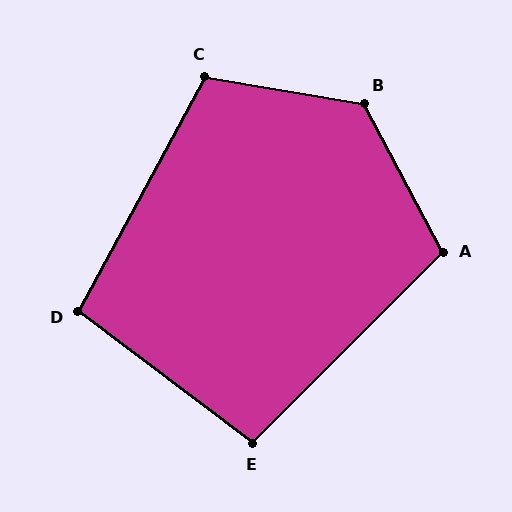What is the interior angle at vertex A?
Approximately 107 degrees (obtuse).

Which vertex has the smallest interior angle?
E, at approximately 98 degrees.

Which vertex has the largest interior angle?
B, at approximately 128 degrees.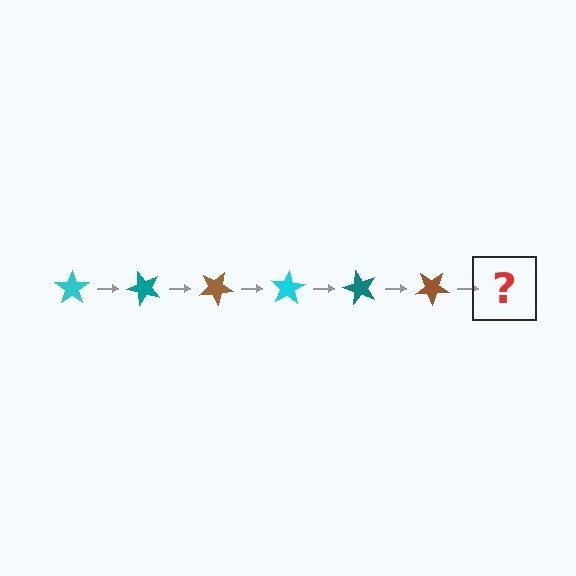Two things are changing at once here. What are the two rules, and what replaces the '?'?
The two rules are that it rotates 50 degrees each step and the color cycles through cyan, teal, and brown. The '?' should be a cyan star, rotated 300 degrees from the start.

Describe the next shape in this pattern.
It should be a cyan star, rotated 300 degrees from the start.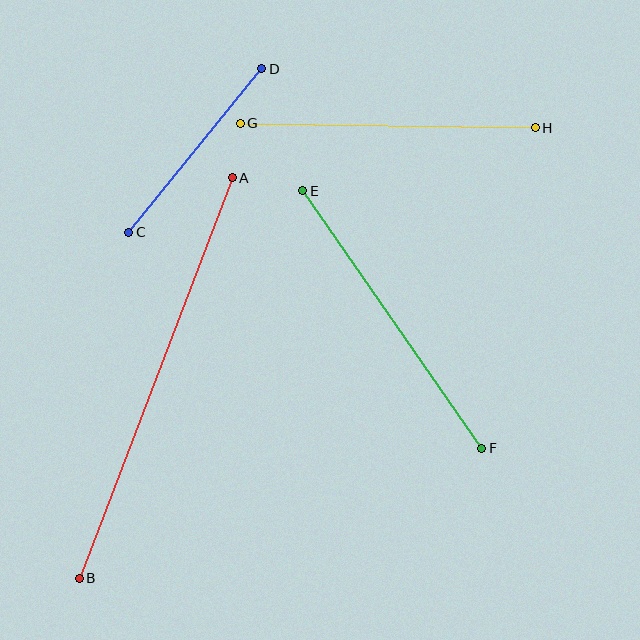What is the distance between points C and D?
The distance is approximately 210 pixels.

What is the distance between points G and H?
The distance is approximately 295 pixels.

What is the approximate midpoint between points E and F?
The midpoint is at approximately (392, 320) pixels.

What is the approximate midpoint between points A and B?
The midpoint is at approximately (156, 378) pixels.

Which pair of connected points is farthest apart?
Points A and B are farthest apart.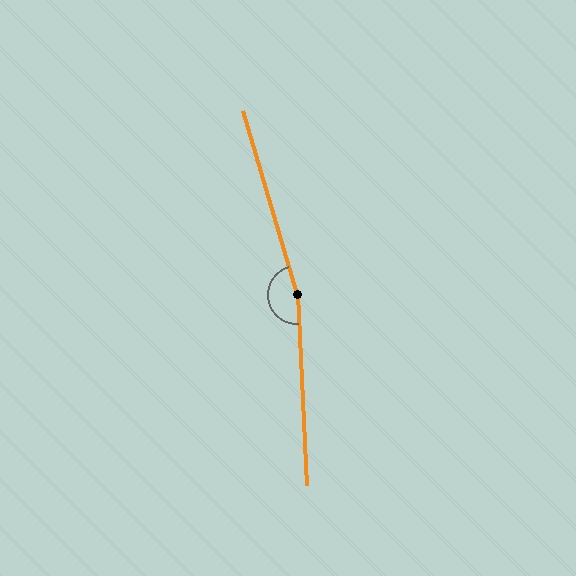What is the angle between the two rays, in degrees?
Approximately 166 degrees.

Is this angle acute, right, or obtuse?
It is obtuse.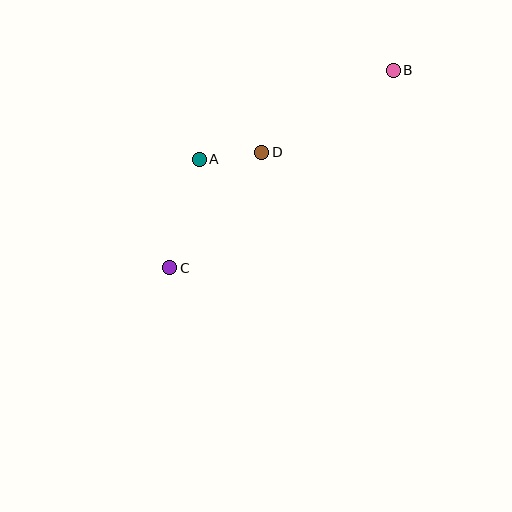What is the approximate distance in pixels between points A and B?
The distance between A and B is approximately 213 pixels.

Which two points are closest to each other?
Points A and D are closest to each other.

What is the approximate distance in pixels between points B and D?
The distance between B and D is approximately 155 pixels.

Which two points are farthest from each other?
Points B and C are farthest from each other.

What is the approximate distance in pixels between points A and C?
The distance between A and C is approximately 112 pixels.